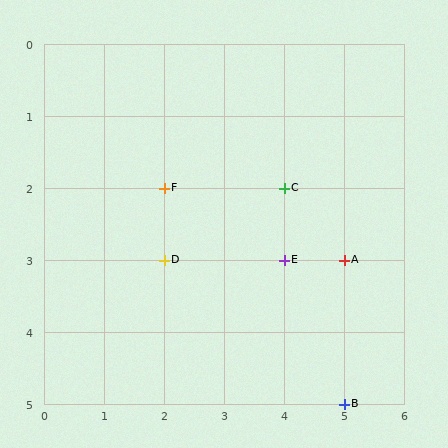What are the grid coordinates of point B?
Point B is at grid coordinates (5, 5).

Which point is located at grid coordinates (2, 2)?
Point F is at (2, 2).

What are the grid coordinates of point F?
Point F is at grid coordinates (2, 2).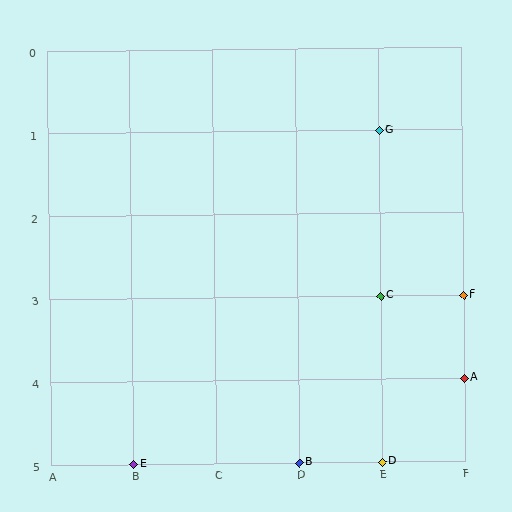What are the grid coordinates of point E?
Point E is at grid coordinates (B, 5).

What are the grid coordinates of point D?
Point D is at grid coordinates (E, 5).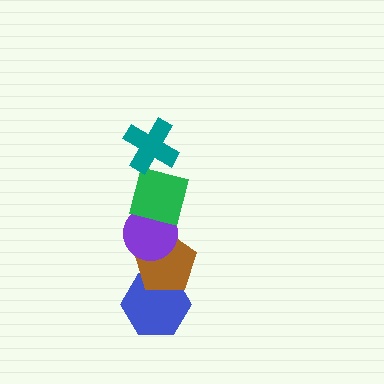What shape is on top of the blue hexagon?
The brown pentagon is on top of the blue hexagon.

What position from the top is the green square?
The green square is 2nd from the top.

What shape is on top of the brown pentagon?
The purple circle is on top of the brown pentagon.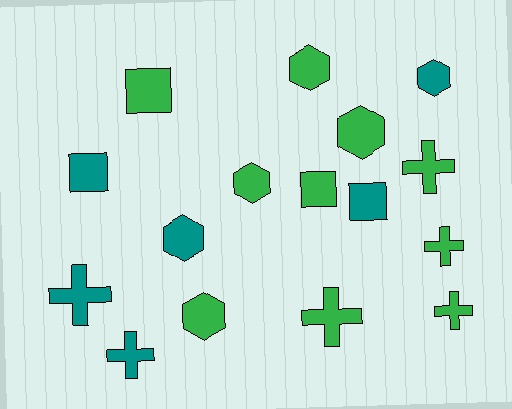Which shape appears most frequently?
Hexagon, with 6 objects.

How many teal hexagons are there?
There are 2 teal hexagons.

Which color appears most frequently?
Green, with 10 objects.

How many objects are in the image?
There are 16 objects.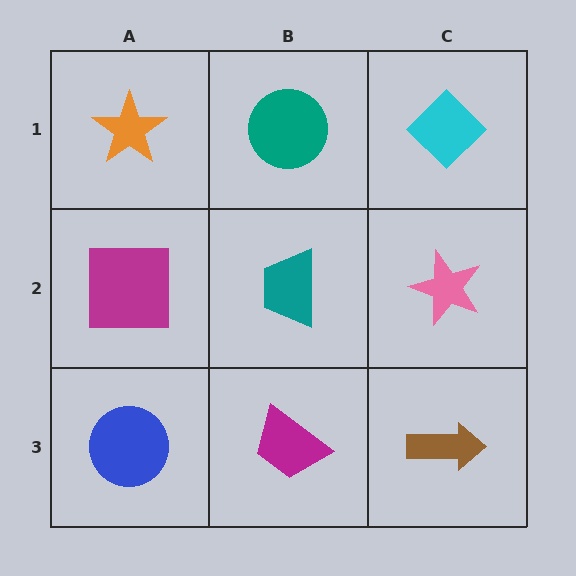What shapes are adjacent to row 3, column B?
A teal trapezoid (row 2, column B), a blue circle (row 3, column A), a brown arrow (row 3, column C).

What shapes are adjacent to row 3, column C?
A pink star (row 2, column C), a magenta trapezoid (row 3, column B).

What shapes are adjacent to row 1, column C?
A pink star (row 2, column C), a teal circle (row 1, column B).